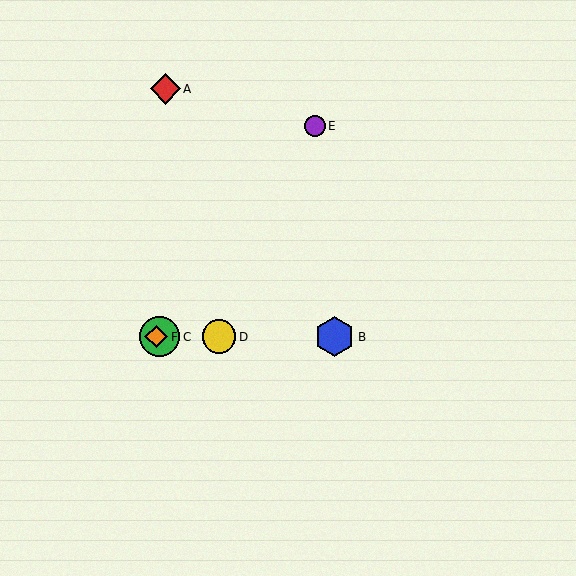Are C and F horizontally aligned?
Yes, both are at y≈337.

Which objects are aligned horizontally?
Objects B, C, D, F are aligned horizontally.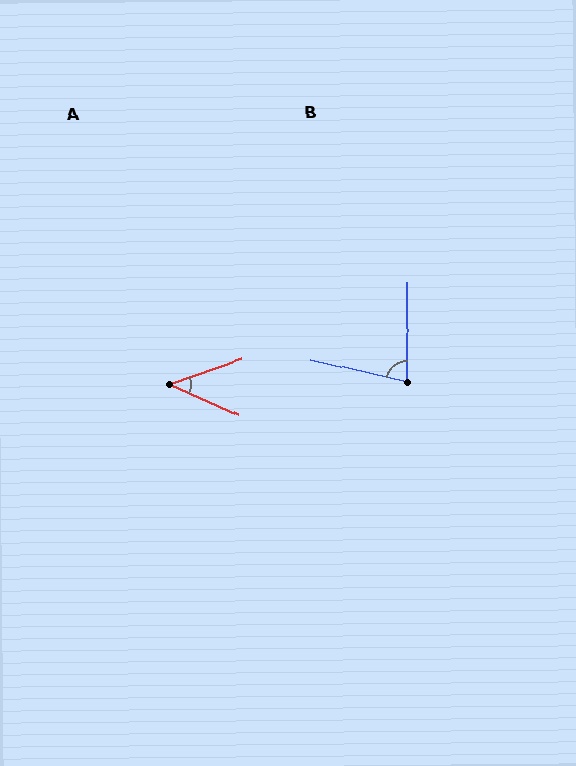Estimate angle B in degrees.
Approximately 78 degrees.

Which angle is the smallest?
A, at approximately 43 degrees.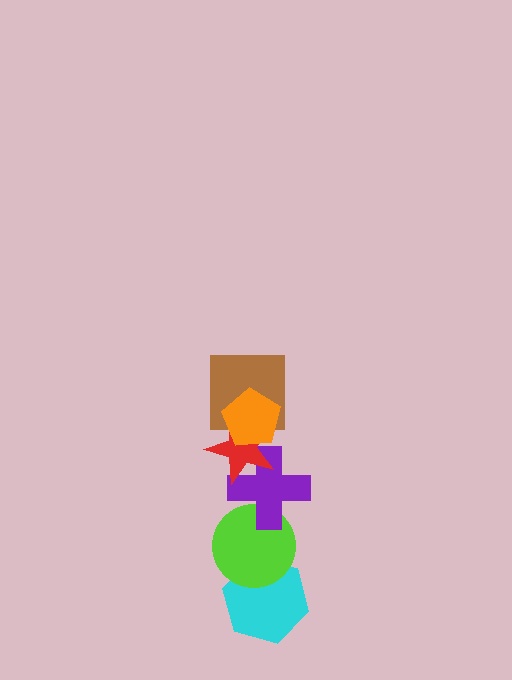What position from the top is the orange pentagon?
The orange pentagon is 1st from the top.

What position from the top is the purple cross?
The purple cross is 4th from the top.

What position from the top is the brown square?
The brown square is 2nd from the top.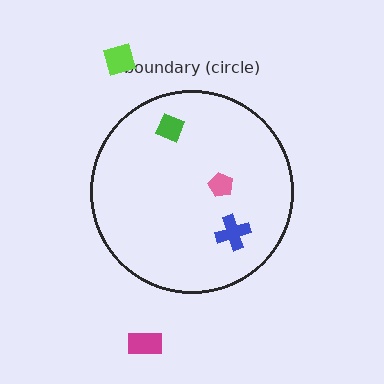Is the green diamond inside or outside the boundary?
Inside.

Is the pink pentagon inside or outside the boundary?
Inside.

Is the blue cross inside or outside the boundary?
Inside.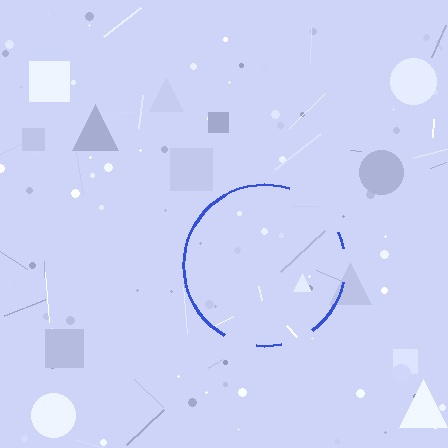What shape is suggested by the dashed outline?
The dashed outline suggests a circle.